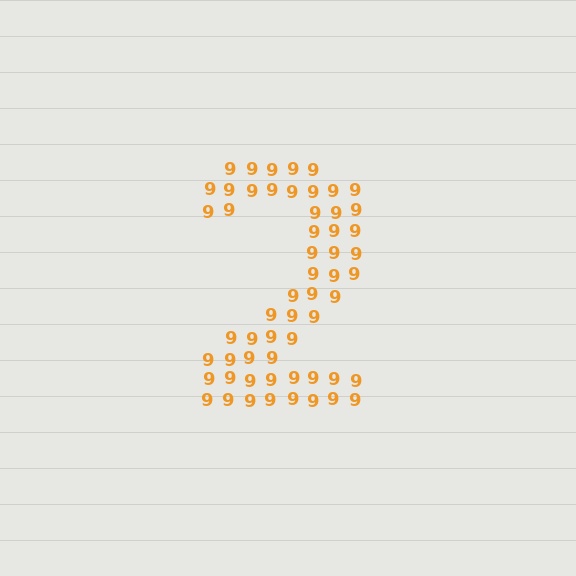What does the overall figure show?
The overall figure shows the digit 2.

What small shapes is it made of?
It is made of small digit 9's.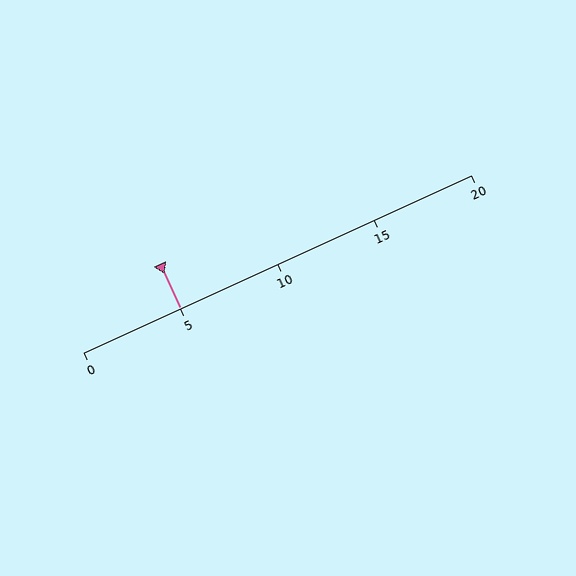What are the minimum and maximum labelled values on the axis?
The axis runs from 0 to 20.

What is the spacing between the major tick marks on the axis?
The major ticks are spaced 5 apart.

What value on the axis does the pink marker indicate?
The marker indicates approximately 5.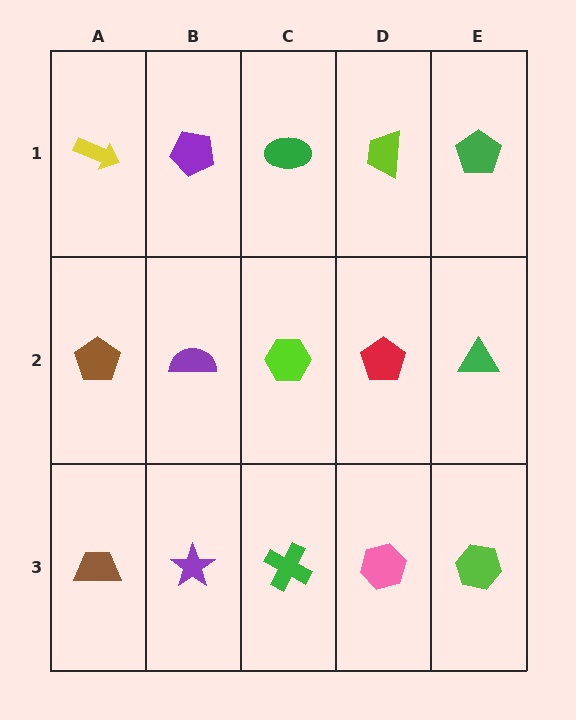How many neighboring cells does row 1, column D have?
3.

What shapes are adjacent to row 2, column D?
A lime trapezoid (row 1, column D), a pink hexagon (row 3, column D), a lime hexagon (row 2, column C), a green triangle (row 2, column E).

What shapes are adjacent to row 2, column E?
A green pentagon (row 1, column E), a lime hexagon (row 3, column E), a red pentagon (row 2, column D).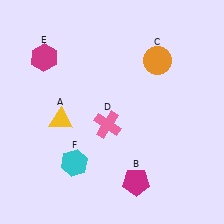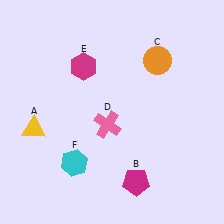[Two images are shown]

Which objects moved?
The objects that moved are: the yellow triangle (A), the magenta hexagon (E).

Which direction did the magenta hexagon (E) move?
The magenta hexagon (E) moved right.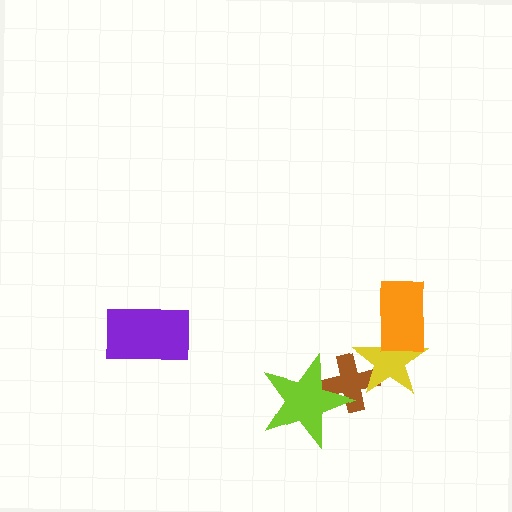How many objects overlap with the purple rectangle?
0 objects overlap with the purple rectangle.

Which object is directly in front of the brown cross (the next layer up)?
The yellow star is directly in front of the brown cross.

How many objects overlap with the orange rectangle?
1 object overlaps with the orange rectangle.